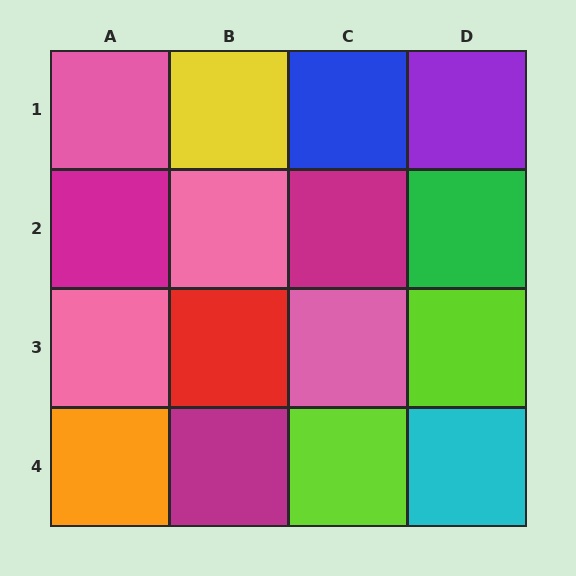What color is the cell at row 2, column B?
Pink.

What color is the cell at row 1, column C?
Blue.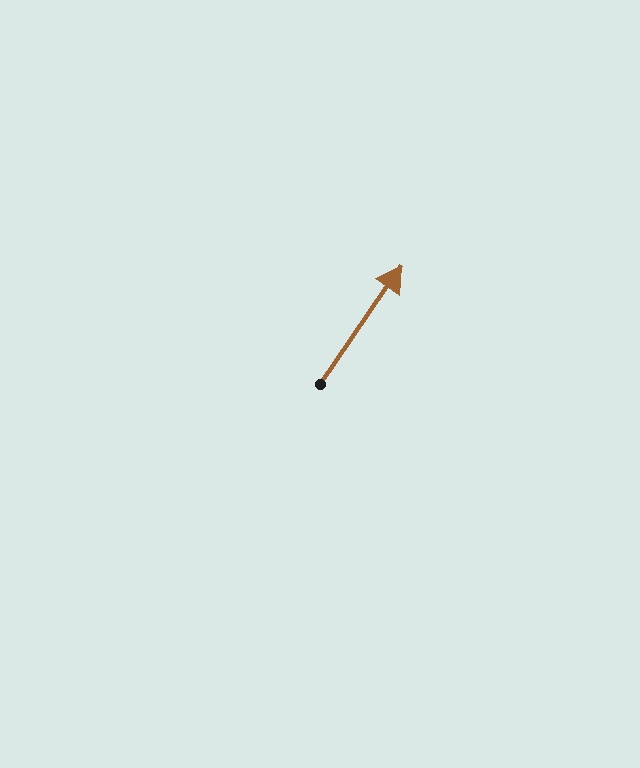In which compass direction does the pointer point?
Northeast.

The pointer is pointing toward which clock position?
Roughly 1 o'clock.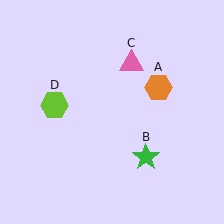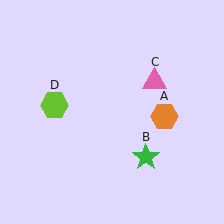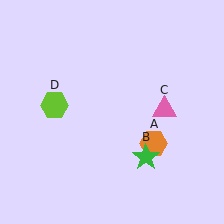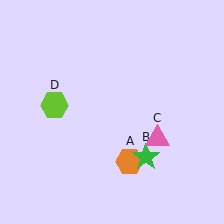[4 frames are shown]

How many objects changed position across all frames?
2 objects changed position: orange hexagon (object A), pink triangle (object C).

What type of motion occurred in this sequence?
The orange hexagon (object A), pink triangle (object C) rotated clockwise around the center of the scene.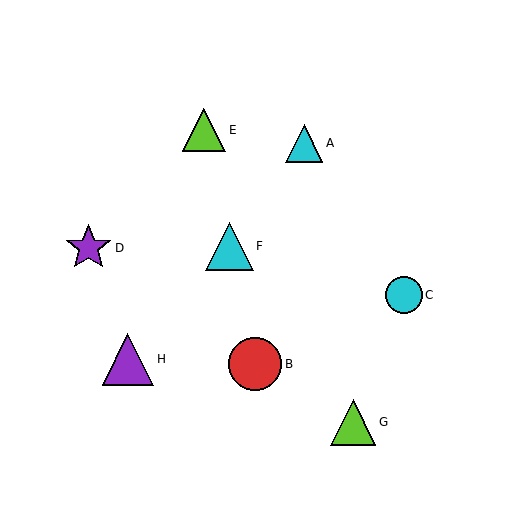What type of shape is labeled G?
Shape G is a lime triangle.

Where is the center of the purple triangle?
The center of the purple triangle is at (128, 359).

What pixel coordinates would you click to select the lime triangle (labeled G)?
Click at (353, 422) to select the lime triangle G.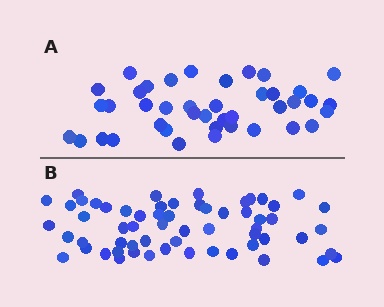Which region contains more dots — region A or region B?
Region B (the bottom region) has more dots.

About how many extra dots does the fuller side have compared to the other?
Region B has approximately 20 more dots than region A.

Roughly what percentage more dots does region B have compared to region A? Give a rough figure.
About 45% more.